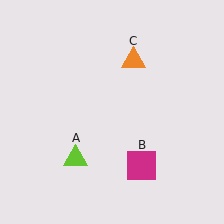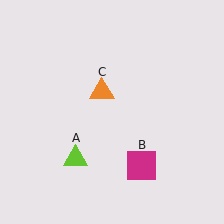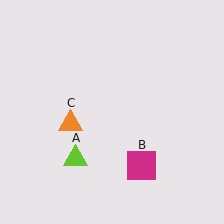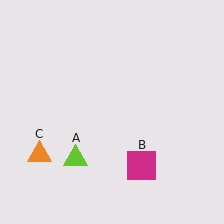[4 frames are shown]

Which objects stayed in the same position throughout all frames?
Lime triangle (object A) and magenta square (object B) remained stationary.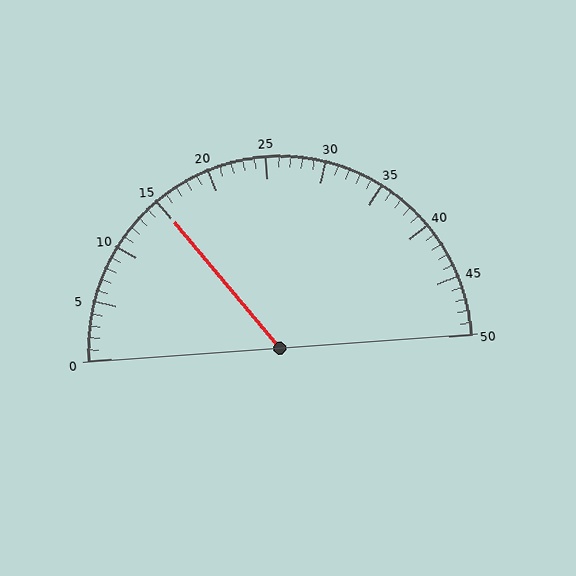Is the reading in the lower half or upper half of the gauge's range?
The reading is in the lower half of the range (0 to 50).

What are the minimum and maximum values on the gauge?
The gauge ranges from 0 to 50.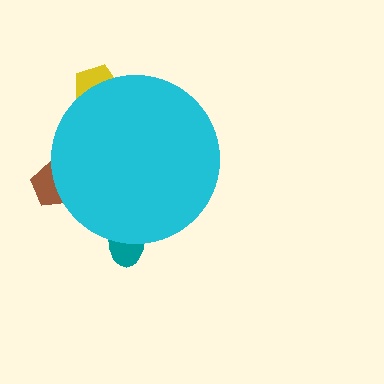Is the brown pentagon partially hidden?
Yes, the brown pentagon is partially hidden behind the cyan circle.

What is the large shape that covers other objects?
A cyan circle.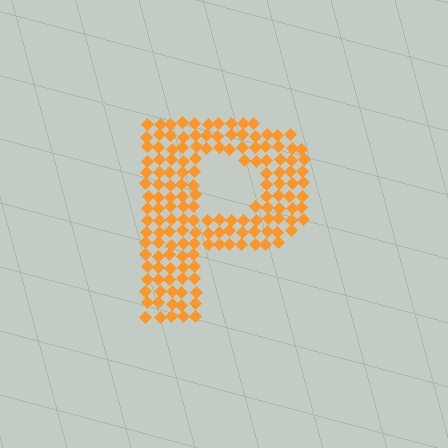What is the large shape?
The large shape is the letter P.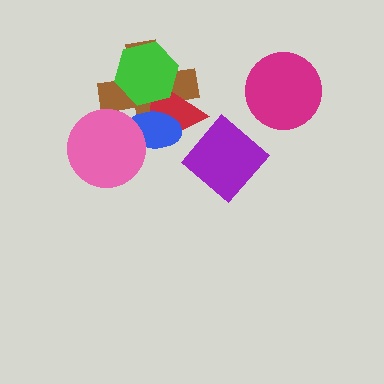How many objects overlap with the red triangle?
4 objects overlap with the red triangle.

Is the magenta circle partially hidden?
No, no other shape covers it.